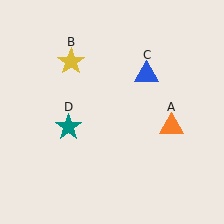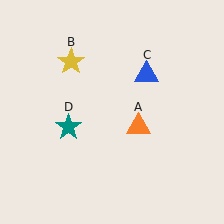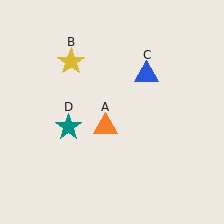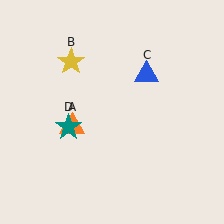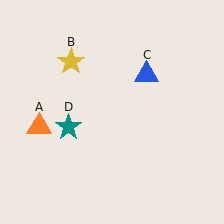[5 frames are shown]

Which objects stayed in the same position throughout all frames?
Yellow star (object B) and blue triangle (object C) and teal star (object D) remained stationary.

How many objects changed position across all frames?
1 object changed position: orange triangle (object A).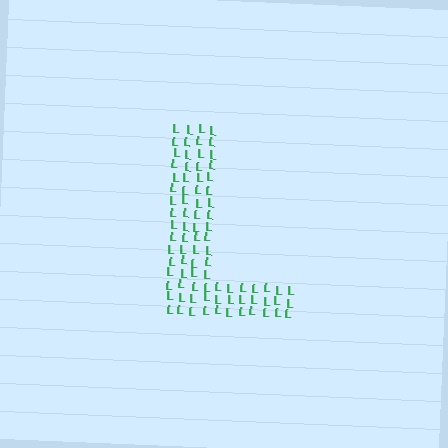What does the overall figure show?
The overall figure shows the letter L.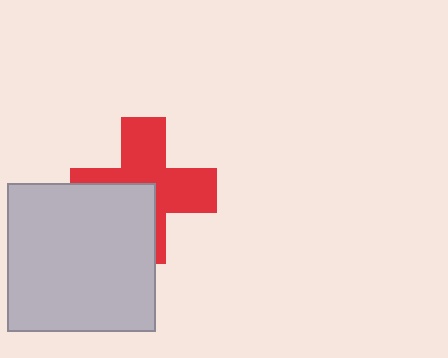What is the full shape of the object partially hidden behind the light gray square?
The partially hidden object is a red cross.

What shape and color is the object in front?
The object in front is a light gray square.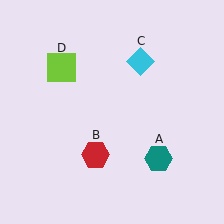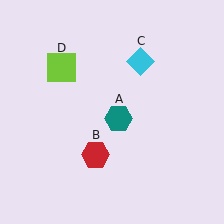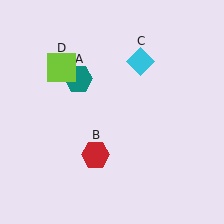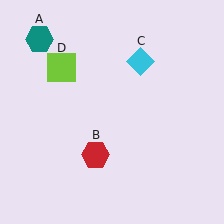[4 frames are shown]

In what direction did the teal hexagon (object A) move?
The teal hexagon (object A) moved up and to the left.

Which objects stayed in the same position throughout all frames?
Red hexagon (object B) and cyan diamond (object C) and lime square (object D) remained stationary.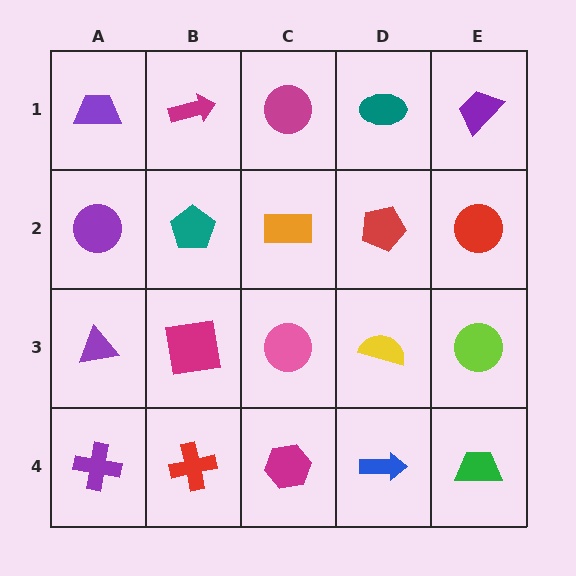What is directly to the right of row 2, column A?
A teal pentagon.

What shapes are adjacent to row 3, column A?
A purple circle (row 2, column A), a purple cross (row 4, column A), a magenta square (row 3, column B).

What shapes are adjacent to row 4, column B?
A magenta square (row 3, column B), a purple cross (row 4, column A), a magenta hexagon (row 4, column C).